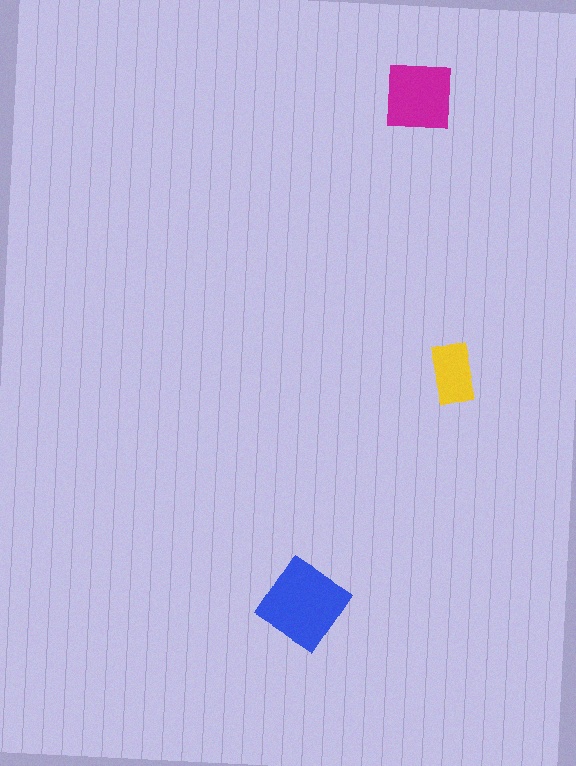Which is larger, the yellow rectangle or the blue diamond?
The blue diamond.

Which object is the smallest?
The yellow rectangle.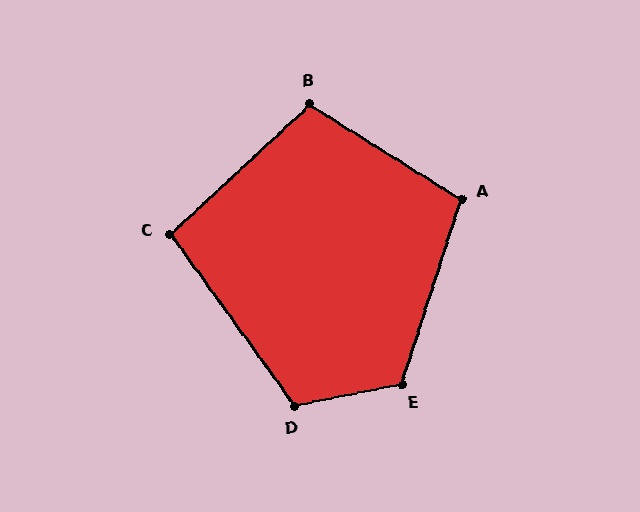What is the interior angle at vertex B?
Approximately 105 degrees (obtuse).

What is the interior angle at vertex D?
Approximately 115 degrees (obtuse).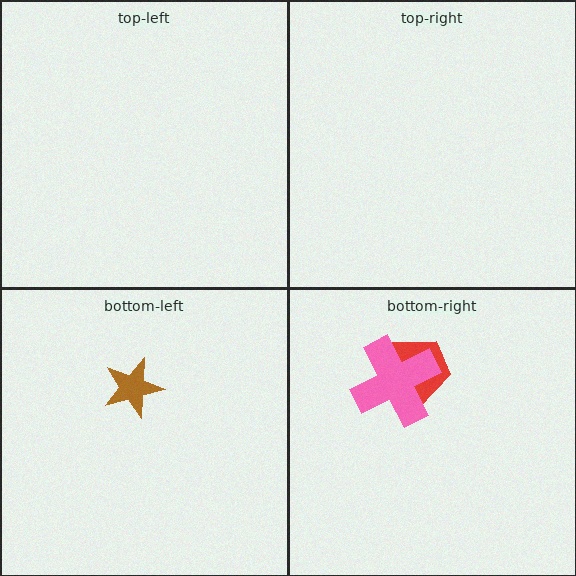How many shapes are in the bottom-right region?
2.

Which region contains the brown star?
The bottom-left region.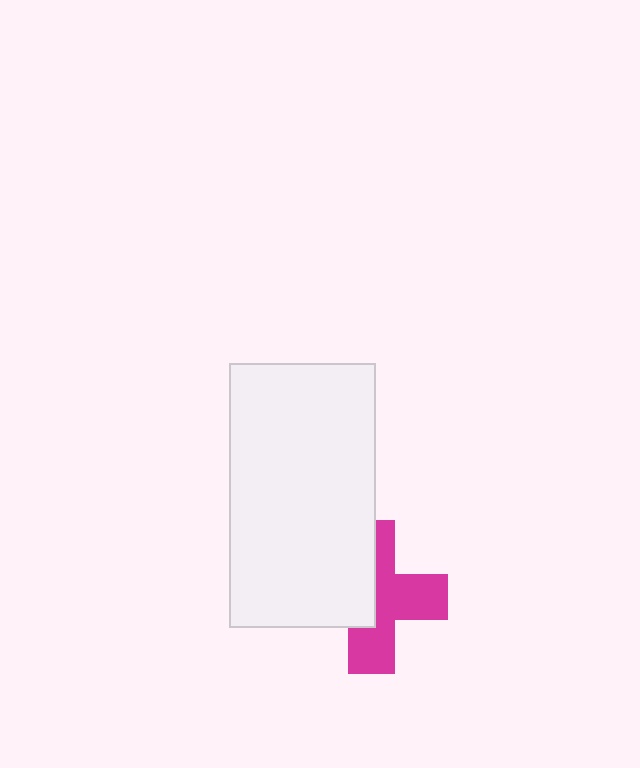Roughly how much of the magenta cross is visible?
About half of it is visible (roughly 56%).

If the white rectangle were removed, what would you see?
You would see the complete magenta cross.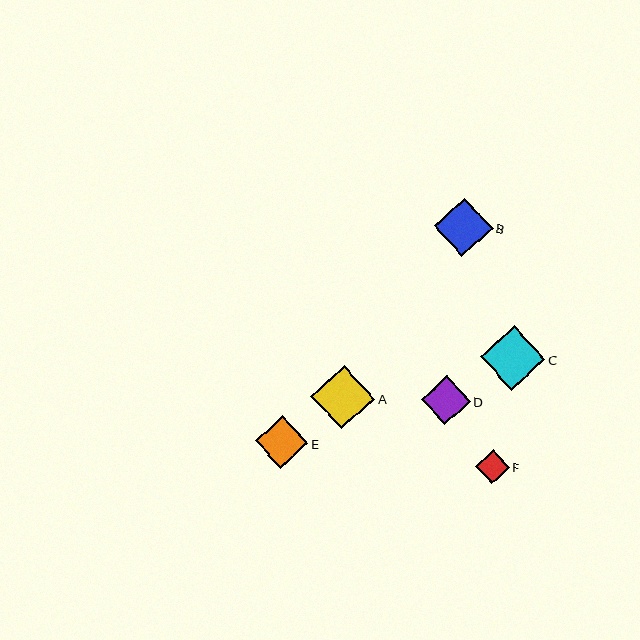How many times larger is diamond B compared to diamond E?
Diamond B is approximately 1.1 times the size of diamond E.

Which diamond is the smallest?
Diamond F is the smallest with a size of approximately 34 pixels.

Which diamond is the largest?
Diamond C is the largest with a size of approximately 65 pixels.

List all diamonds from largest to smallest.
From largest to smallest: C, A, B, E, D, F.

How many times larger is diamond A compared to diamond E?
Diamond A is approximately 1.2 times the size of diamond E.